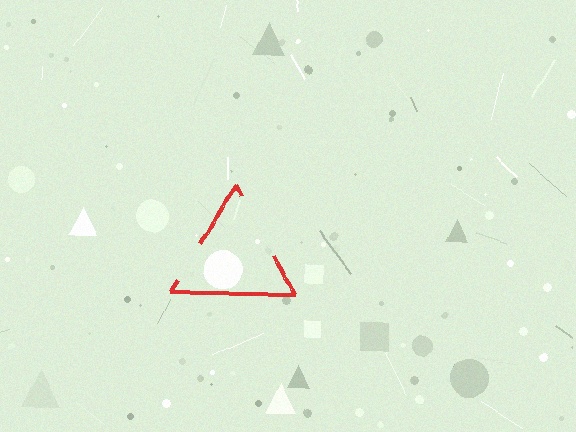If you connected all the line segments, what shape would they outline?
They would outline a triangle.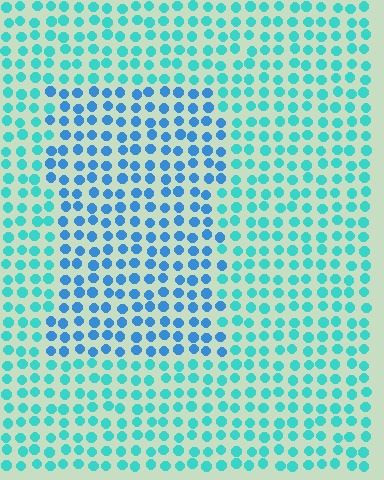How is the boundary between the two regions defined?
The boundary is defined purely by a slight shift in hue (about 32 degrees). Spacing, size, and orientation are identical on both sides.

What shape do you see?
I see a rectangle.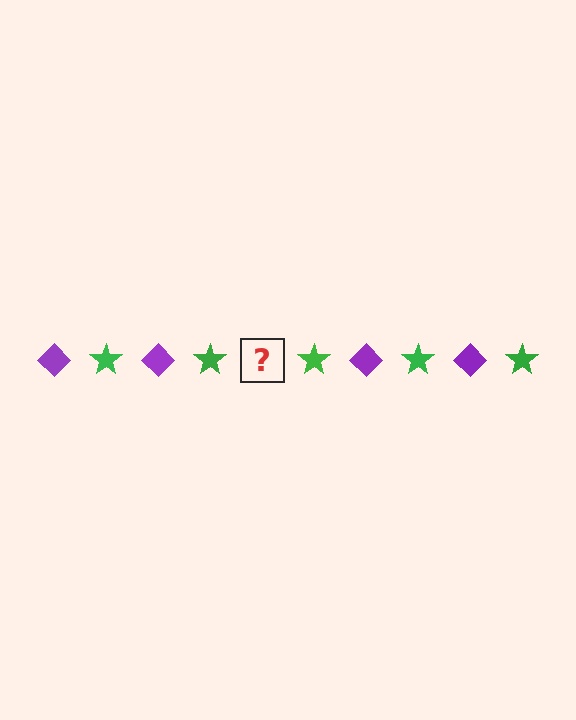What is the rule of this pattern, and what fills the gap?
The rule is that the pattern alternates between purple diamond and green star. The gap should be filled with a purple diamond.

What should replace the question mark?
The question mark should be replaced with a purple diamond.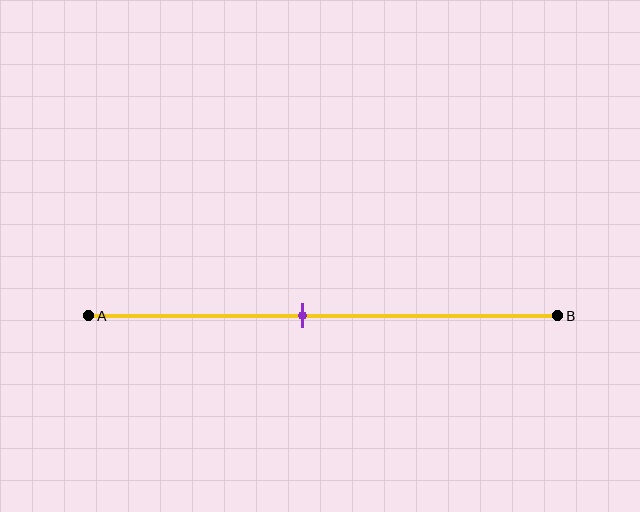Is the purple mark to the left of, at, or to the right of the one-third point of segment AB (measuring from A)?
The purple mark is to the right of the one-third point of segment AB.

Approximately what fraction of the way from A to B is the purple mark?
The purple mark is approximately 45% of the way from A to B.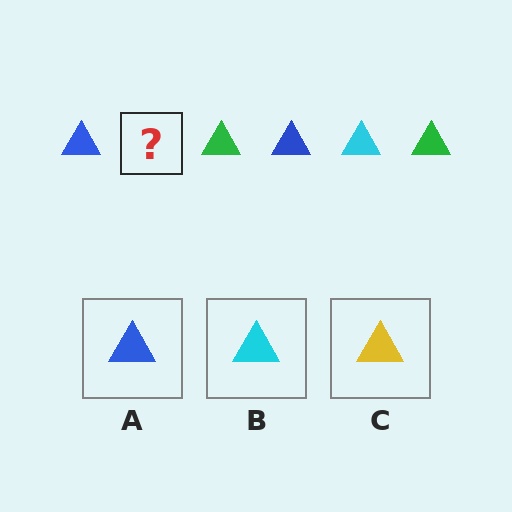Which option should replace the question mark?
Option B.